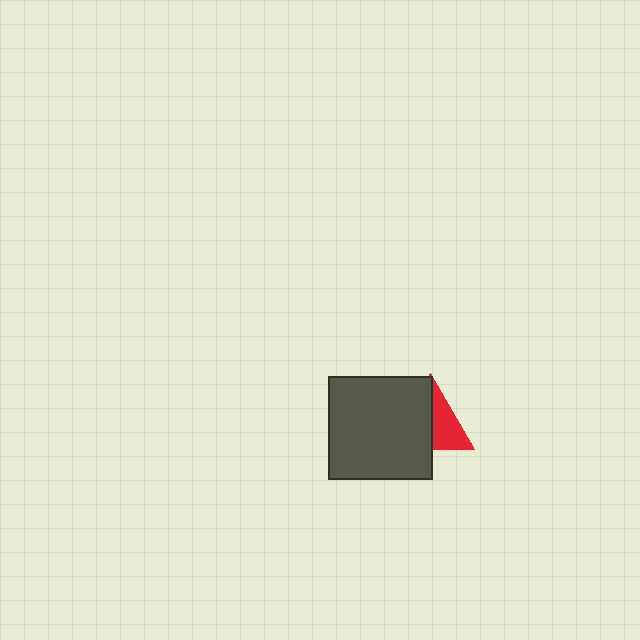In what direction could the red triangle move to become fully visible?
The red triangle could move right. That would shift it out from behind the dark gray square entirely.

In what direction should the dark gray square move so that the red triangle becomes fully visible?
The dark gray square should move left. That is the shortest direction to clear the overlap and leave the red triangle fully visible.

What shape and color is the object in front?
The object in front is a dark gray square.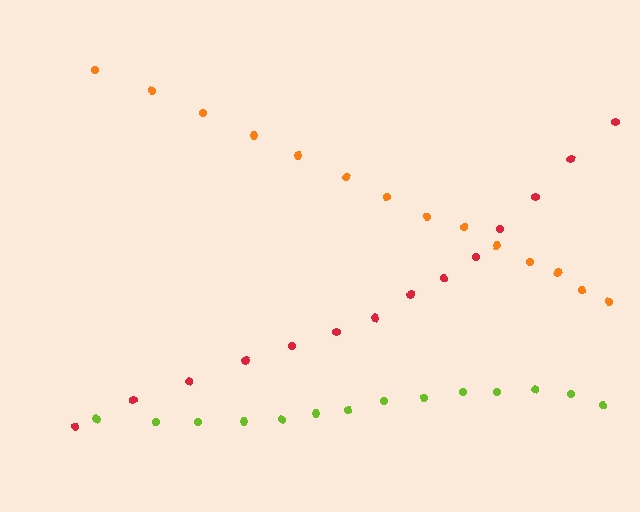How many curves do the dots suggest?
There are 3 distinct paths.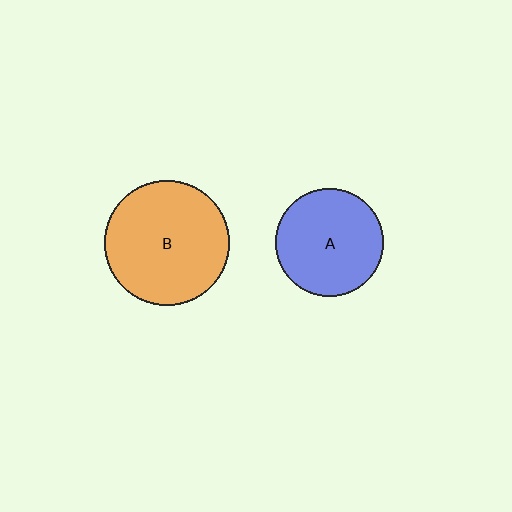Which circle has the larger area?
Circle B (orange).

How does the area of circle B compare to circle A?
Approximately 1.3 times.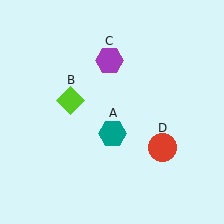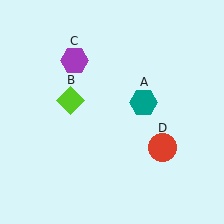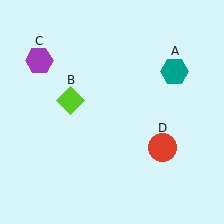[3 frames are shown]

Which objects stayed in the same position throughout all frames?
Lime diamond (object B) and red circle (object D) remained stationary.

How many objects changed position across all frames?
2 objects changed position: teal hexagon (object A), purple hexagon (object C).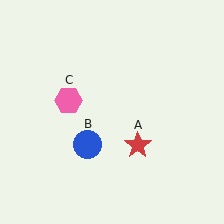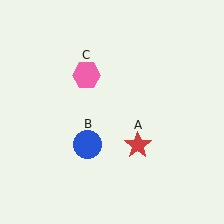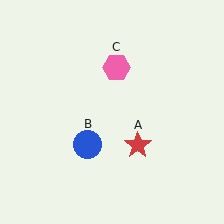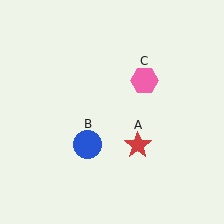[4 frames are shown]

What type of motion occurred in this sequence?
The pink hexagon (object C) rotated clockwise around the center of the scene.